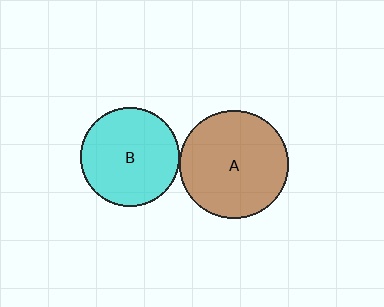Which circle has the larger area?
Circle A (brown).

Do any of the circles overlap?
No, none of the circles overlap.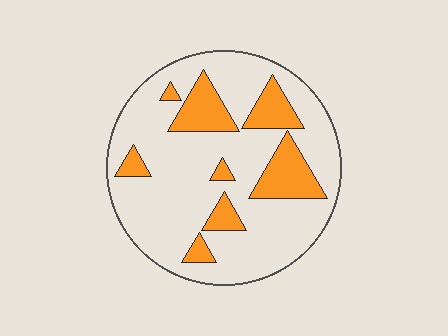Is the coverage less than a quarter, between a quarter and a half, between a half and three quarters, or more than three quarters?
Less than a quarter.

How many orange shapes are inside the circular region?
8.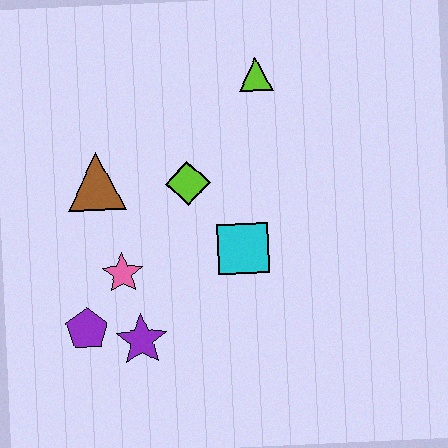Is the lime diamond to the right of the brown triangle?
Yes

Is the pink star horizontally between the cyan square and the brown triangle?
Yes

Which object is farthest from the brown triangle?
The lime triangle is farthest from the brown triangle.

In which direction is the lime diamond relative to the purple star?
The lime diamond is above the purple star.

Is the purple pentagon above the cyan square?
No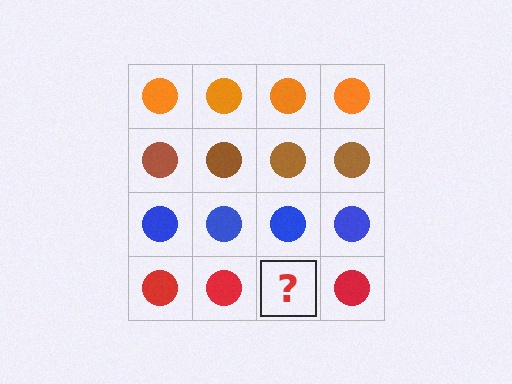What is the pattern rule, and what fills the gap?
The rule is that each row has a consistent color. The gap should be filled with a red circle.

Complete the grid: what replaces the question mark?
The question mark should be replaced with a red circle.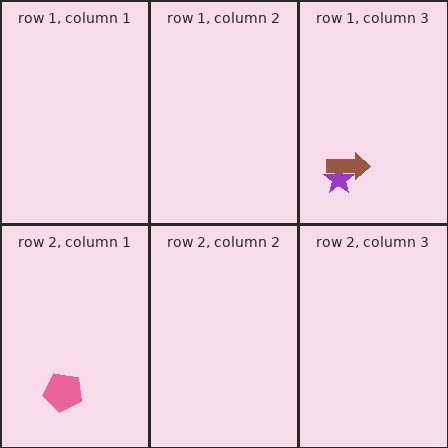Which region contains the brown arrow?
The row 1, column 3 region.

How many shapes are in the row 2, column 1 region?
1.